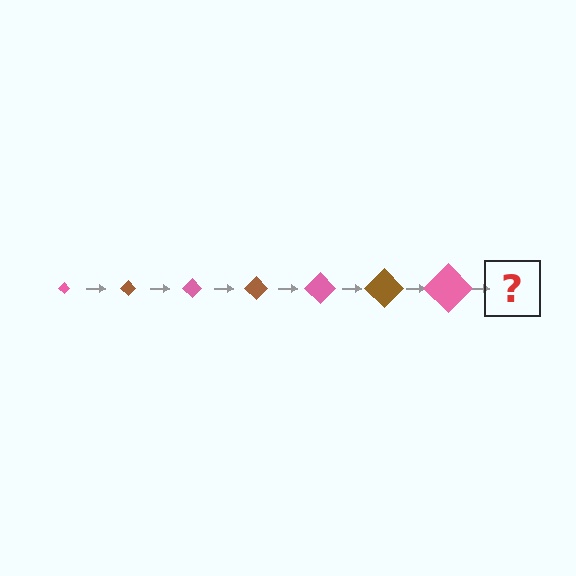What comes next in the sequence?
The next element should be a brown diamond, larger than the previous one.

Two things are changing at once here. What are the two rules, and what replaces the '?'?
The two rules are that the diamond grows larger each step and the color cycles through pink and brown. The '?' should be a brown diamond, larger than the previous one.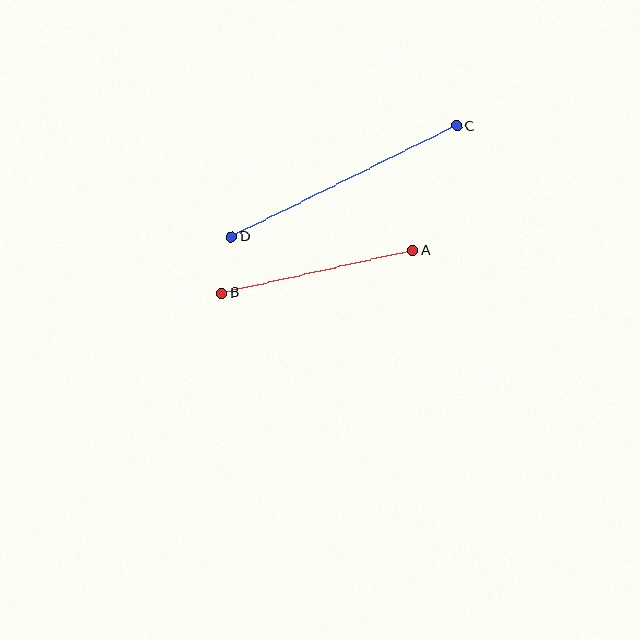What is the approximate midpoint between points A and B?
The midpoint is at approximately (317, 272) pixels.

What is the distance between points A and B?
The distance is approximately 195 pixels.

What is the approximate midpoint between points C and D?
The midpoint is at approximately (344, 181) pixels.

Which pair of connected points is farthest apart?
Points C and D are farthest apart.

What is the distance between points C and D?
The distance is approximately 251 pixels.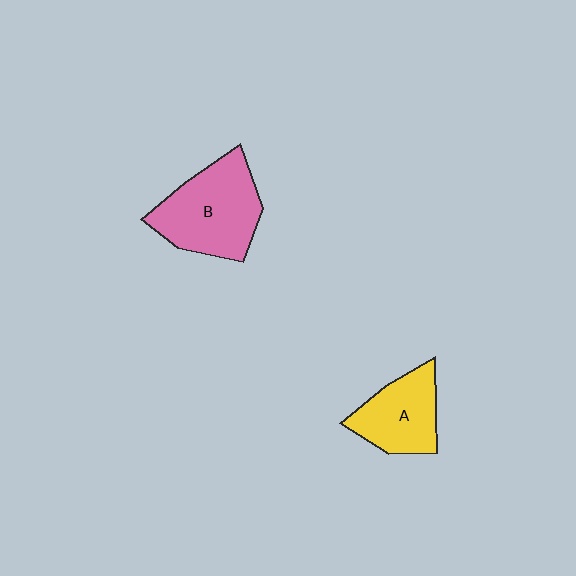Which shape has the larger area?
Shape B (pink).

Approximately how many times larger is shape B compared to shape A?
Approximately 1.4 times.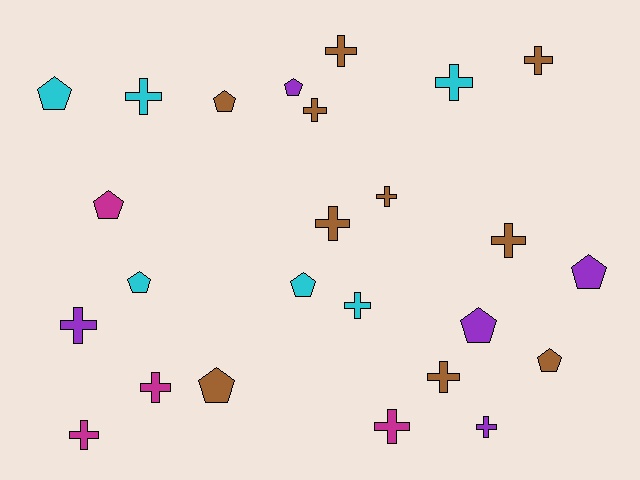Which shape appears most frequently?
Cross, with 15 objects.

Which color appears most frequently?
Brown, with 10 objects.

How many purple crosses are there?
There are 2 purple crosses.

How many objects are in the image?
There are 25 objects.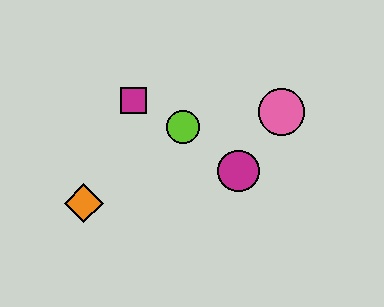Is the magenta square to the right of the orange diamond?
Yes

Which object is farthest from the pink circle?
The orange diamond is farthest from the pink circle.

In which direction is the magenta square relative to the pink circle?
The magenta square is to the left of the pink circle.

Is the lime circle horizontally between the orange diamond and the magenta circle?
Yes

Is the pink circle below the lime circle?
No